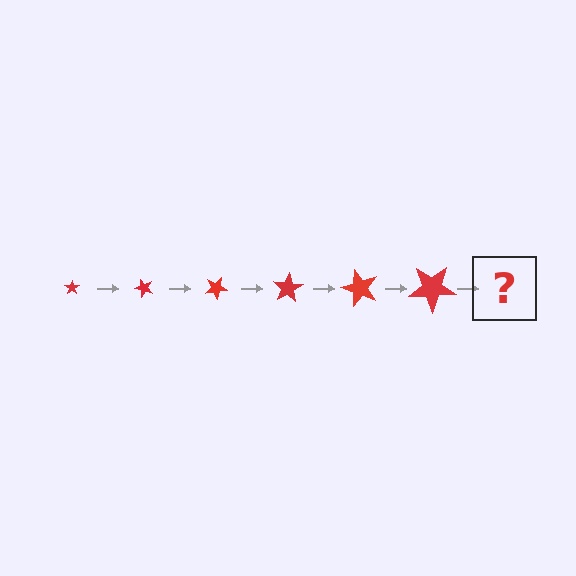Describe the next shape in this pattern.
It should be a star, larger than the previous one and rotated 300 degrees from the start.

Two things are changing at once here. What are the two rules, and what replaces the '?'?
The two rules are that the star grows larger each step and it rotates 50 degrees each step. The '?' should be a star, larger than the previous one and rotated 300 degrees from the start.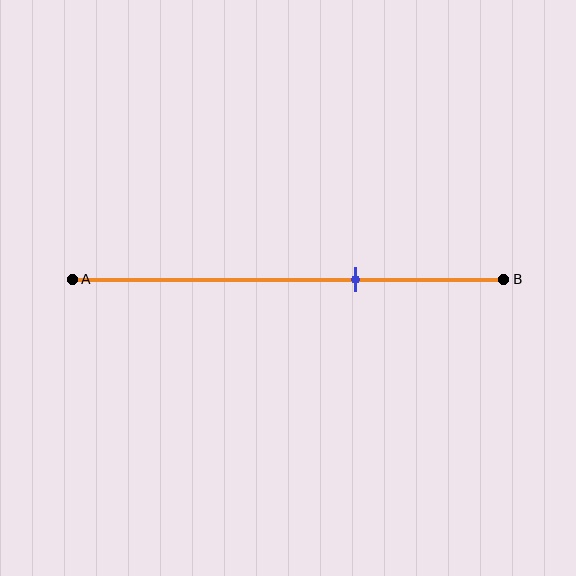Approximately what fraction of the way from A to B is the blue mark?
The blue mark is approximately 65% of the way from A to B.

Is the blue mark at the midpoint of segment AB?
No, the mark is at about 65% from A, not at the 50% midpoint.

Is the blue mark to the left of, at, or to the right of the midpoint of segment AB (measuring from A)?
The blue mark is to the right of the midpoint of segment AB.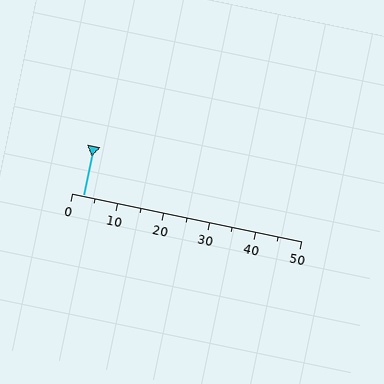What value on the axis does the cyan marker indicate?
The marker indicates approximately 2.5.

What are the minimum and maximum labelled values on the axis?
The axis runs from 0 to 50.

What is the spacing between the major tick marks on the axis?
The major ticks are spaced 10 apart.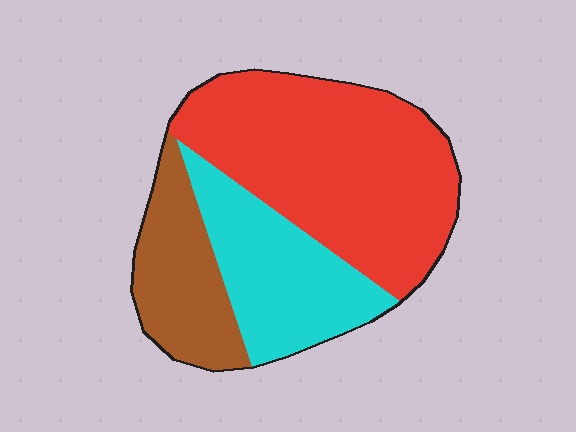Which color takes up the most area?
Red, at roughly 55%.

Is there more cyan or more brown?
Cyan.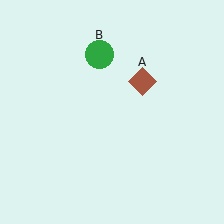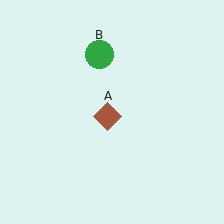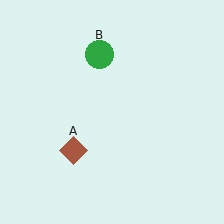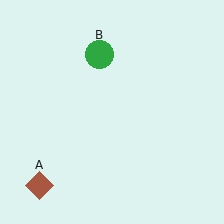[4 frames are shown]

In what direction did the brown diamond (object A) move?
The brown diamond (object A) moved down and to the left.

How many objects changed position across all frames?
1 object changed position: brown diamond (object A).